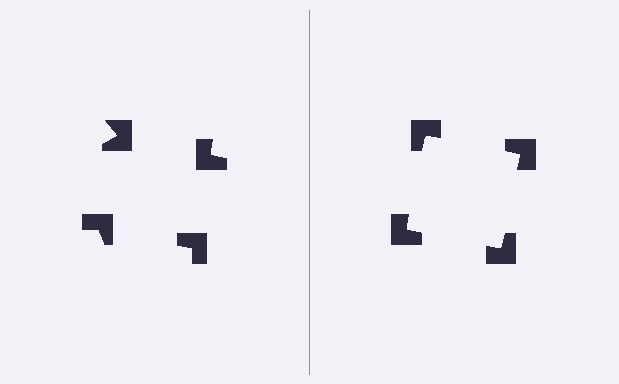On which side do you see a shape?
An illusory square appears on the right side. On the left side the wedge cuts are rotated, so no coherent shape forms.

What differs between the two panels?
The notched squares are positioned identically on both sides; only the wedge orientations differ. On the right they align to a square; on the left they are misaligned.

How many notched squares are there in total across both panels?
8 — 4 on each side.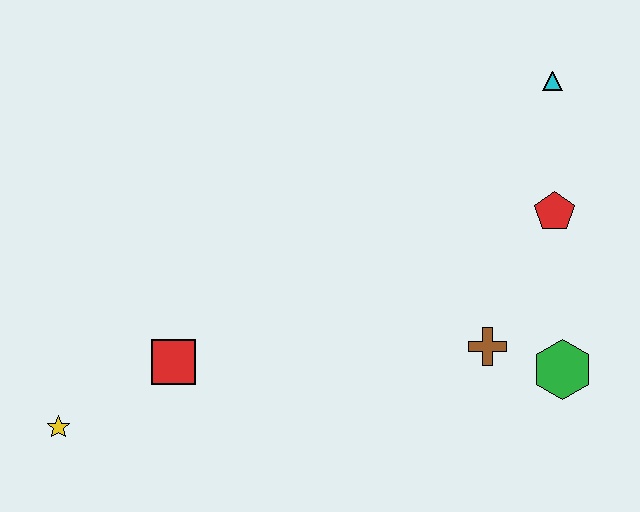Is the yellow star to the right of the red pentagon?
No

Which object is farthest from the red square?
The cyan triangle is farthest from the red square.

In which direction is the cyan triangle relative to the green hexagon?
The cyan triangle is above the green hexagon.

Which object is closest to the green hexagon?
The brown cross is closest to the green hexagon.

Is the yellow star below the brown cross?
Yes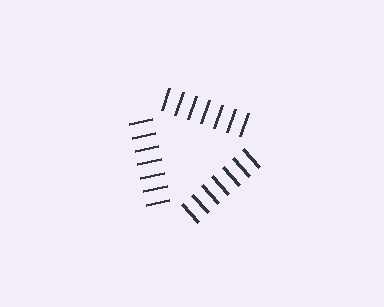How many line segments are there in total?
21 — 7 along each of the 3 edges.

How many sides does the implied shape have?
3 sides — the line-ends trace a triangle.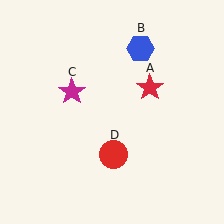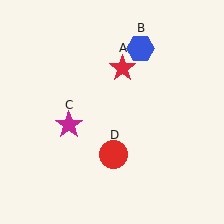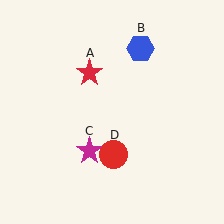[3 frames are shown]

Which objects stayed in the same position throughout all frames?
Blue hexagon (object B) and red circle (object D) remained stationary.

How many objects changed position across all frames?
2 objects changed position: red star (object A), magenta star (object C).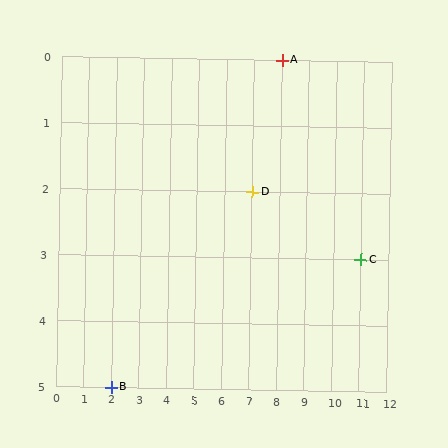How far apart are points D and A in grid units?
Points D and A are 1 column and 2 rows apart (about 2.2 grid units diagonally).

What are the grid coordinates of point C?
Point C is at grid coordinates (11, 3).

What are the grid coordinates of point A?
Point A is at grid coordinates (8, 0).